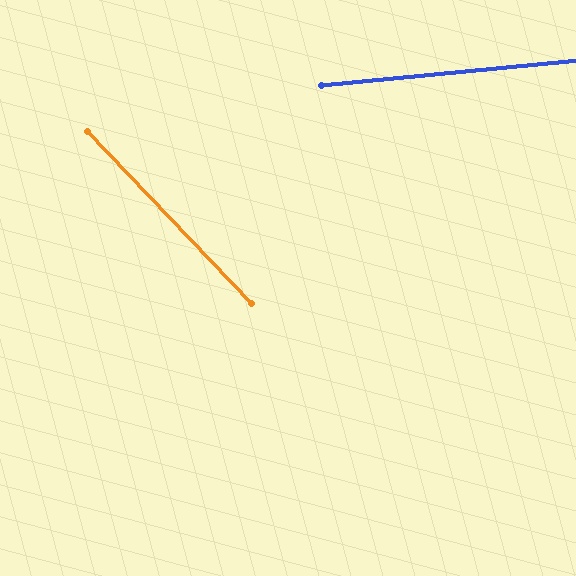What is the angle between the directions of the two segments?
Approximately 52 degrees.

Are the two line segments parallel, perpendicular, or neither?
Neither parallel nor perpendicular — they differ by about 52°.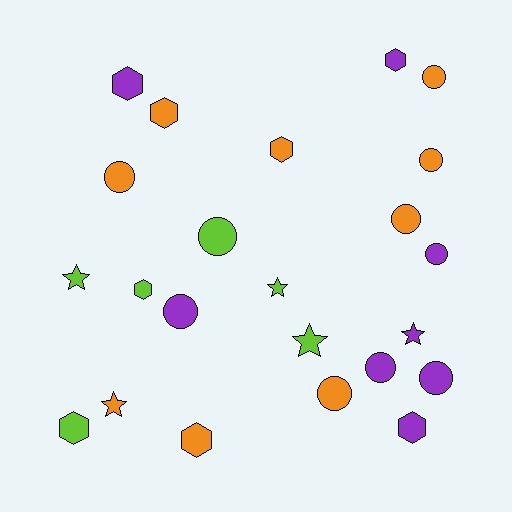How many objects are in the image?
There are 23 objects.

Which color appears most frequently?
Orange, with 9 objects.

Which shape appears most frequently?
Circle, with 10 objects.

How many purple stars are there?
There is 1 purple star.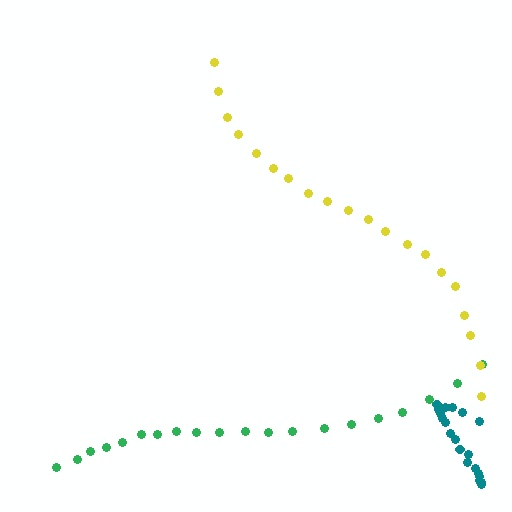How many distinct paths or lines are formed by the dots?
There are 3 distinct paths.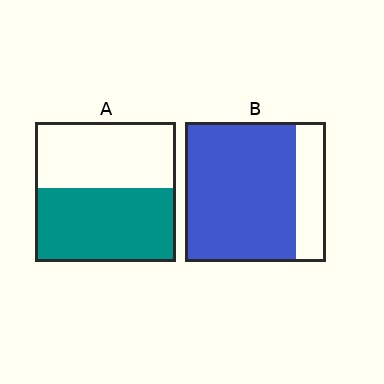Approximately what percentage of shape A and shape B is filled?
A is approximately 55% and B is approximately 80%.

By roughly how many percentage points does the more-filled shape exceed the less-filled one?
By roughly 25 percentage points (B over A).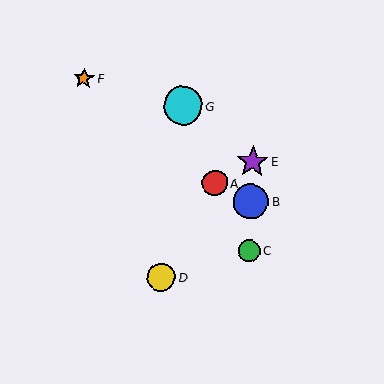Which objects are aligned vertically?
Objects B, C, E are aligned vertically.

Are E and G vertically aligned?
No, E is at x≈253 and G is at x≈183.